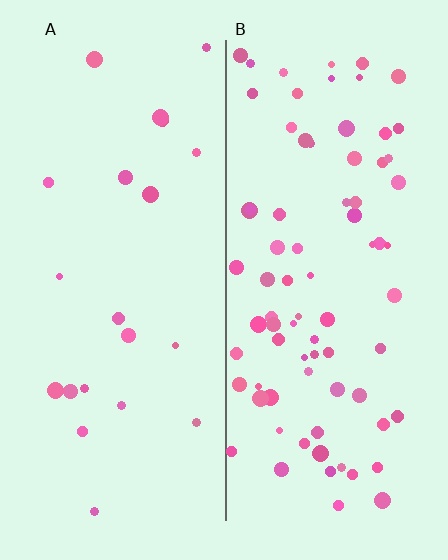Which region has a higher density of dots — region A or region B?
B (the right).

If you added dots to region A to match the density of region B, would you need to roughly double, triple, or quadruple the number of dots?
Approximately quadruple.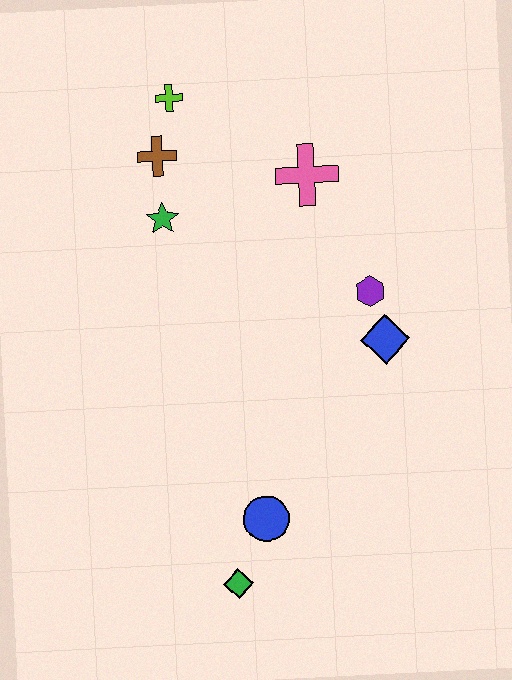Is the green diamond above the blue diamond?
No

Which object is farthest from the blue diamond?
The lime cross is farthest from the blue diamond.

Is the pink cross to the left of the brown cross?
No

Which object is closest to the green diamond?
The blue circle is closest to the green diamond.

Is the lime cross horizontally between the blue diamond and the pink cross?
No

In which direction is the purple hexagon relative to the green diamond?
The purple hexagon is above the green diamond.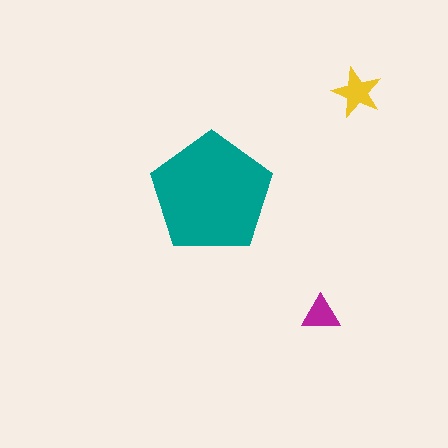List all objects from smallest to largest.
The magenta triangle, the yellow star, the teal pentagon.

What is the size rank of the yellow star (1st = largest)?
2nd.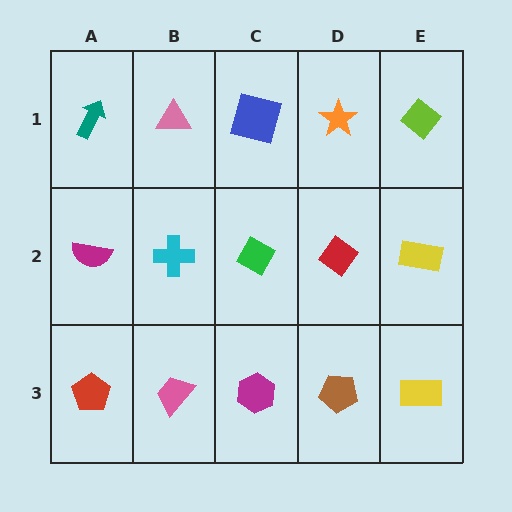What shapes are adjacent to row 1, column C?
A green diamond (row 2, column C), a pink triangle (row 1, column B), an orange star (row 1, column D).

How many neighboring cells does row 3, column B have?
3.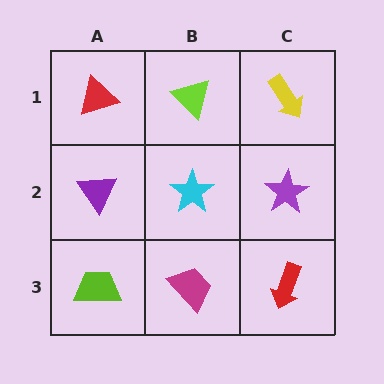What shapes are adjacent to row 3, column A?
A purple triangle (row 2, column A), a magenta trapezoid (row 3, column B).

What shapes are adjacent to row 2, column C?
A yellow arrow (row 1, column C), a red arrow (row 3, column C), a cyan star (row 2, column B).